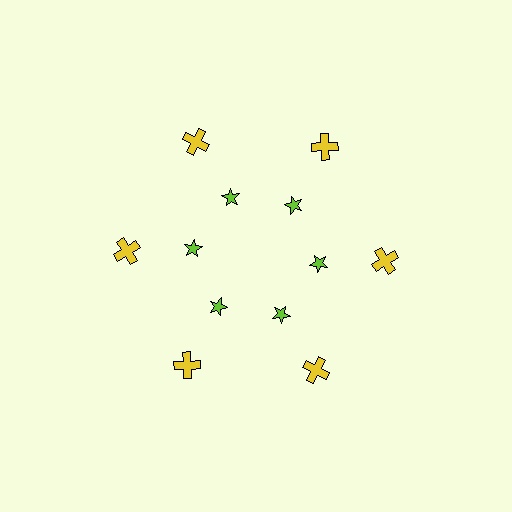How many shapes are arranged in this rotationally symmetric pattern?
There are 12 shapes, arranged in 6 groups of 2.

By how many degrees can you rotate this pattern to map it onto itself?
The pattern maps onto itself every 60 degrees of rotation.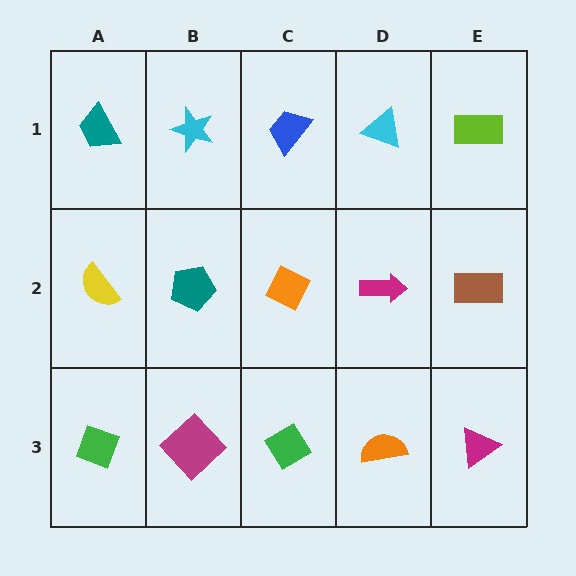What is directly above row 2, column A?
A teal trapezoid.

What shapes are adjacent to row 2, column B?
A cyan star (row 1, column B), a magenta diamond (row 3, column B), a yellow semicircle (row 2, column A), an orange diamond (row 2, column C).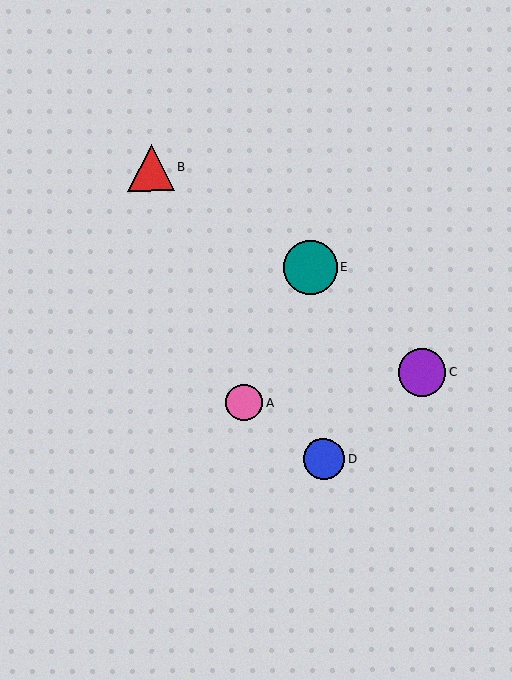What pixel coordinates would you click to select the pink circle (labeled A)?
Click at (245, 403) to select the pink circle A.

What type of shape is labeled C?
Shape C is a purple circle.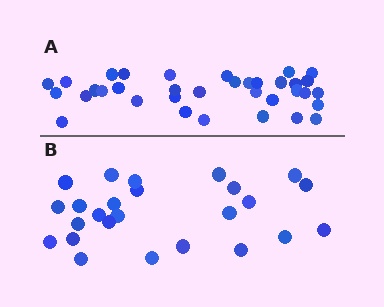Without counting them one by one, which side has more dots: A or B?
Region A (the top region) has more dots.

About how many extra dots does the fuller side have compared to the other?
Region A has roughly 10 or so more dots than region B.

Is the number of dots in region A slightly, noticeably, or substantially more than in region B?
Region A has noticeably more, but not dramatically so. The ratio is roughly 1.4 to 1.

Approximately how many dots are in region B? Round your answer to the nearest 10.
About 20 dots. (The exact count is 25, which rounds to 20.)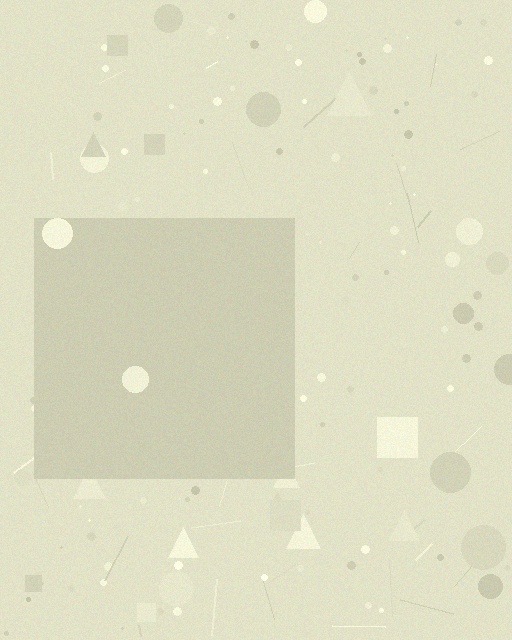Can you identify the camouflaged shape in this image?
The camouflaged shape is a square.